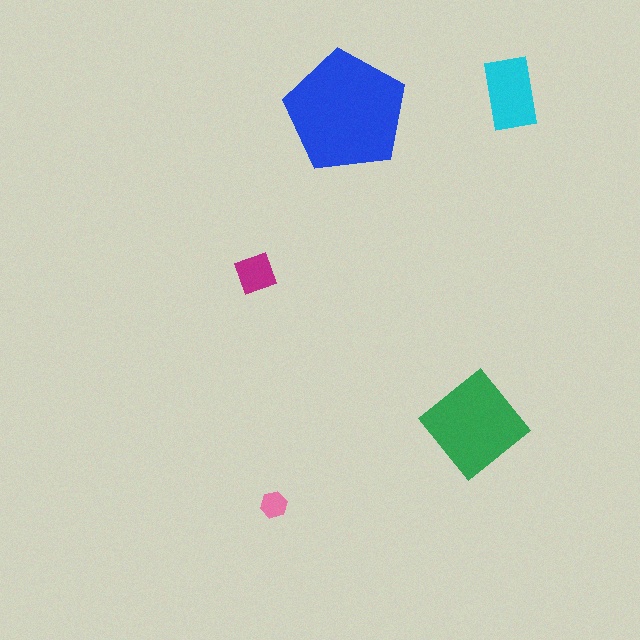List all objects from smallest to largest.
The pink hexagon, the magenta square, the cyan rectangle, the green diamond, the blue pentagon.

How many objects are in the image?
There are 5 objects in the image.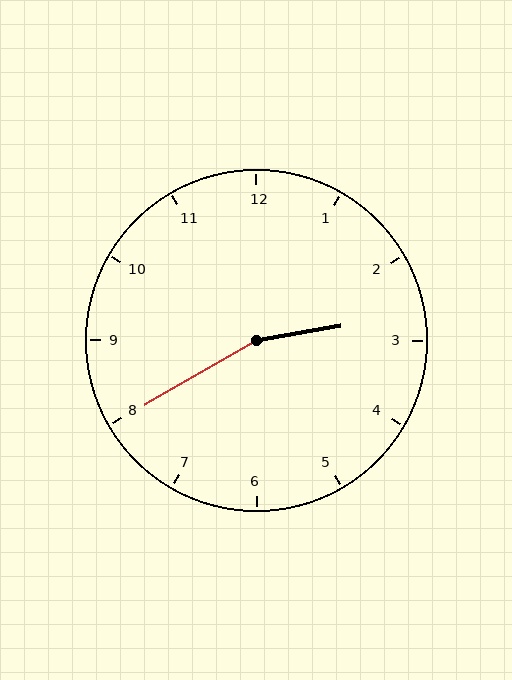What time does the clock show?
2:40.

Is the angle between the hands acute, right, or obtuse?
It is obtuse.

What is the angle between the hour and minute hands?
Approximately 160 degrees.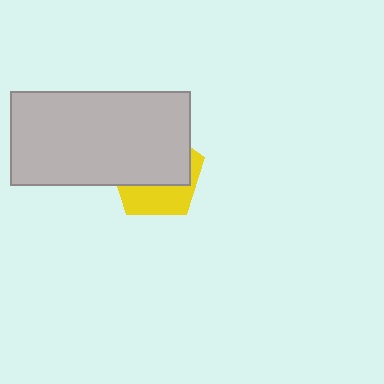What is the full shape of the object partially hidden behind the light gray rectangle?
The partially hidden object is a yellow pentagon.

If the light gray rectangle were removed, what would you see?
You would see the complete yellow pentagon.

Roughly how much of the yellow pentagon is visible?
A small part of it is visible (roughly 39%).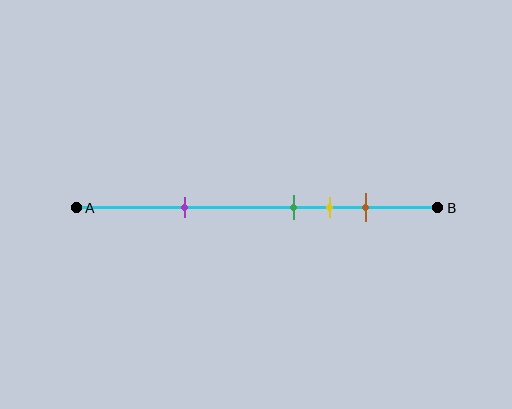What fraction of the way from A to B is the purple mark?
The purple mark is approximately 30% (0.3) of the way from A to B.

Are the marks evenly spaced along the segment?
No, the marks are not evenly spaced.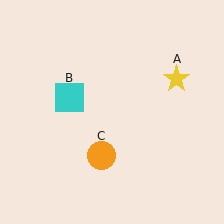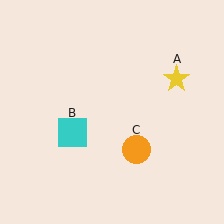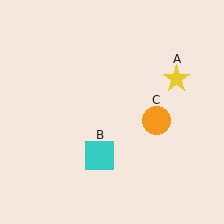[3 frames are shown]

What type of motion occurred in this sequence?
The cyan square (object B), orange circle (object C) rotated counterclockwise around the center of the scene.